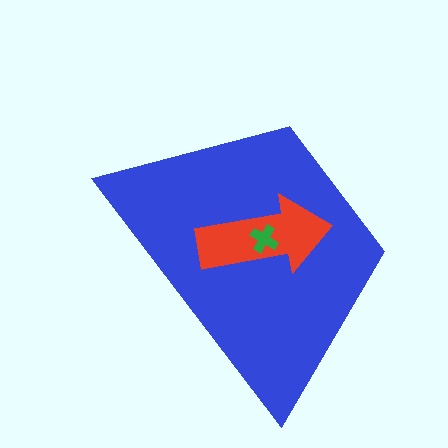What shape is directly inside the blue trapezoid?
The red arrow.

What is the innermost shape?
The green cross.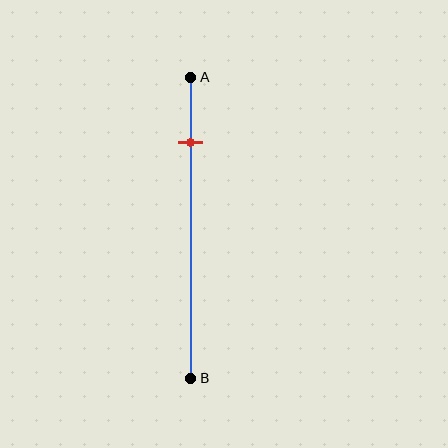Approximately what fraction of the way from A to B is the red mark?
The red mark is approximately 20% of the way from A to B.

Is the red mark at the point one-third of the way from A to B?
No, the mark is at about 20% from A, not at the 33% one-third point.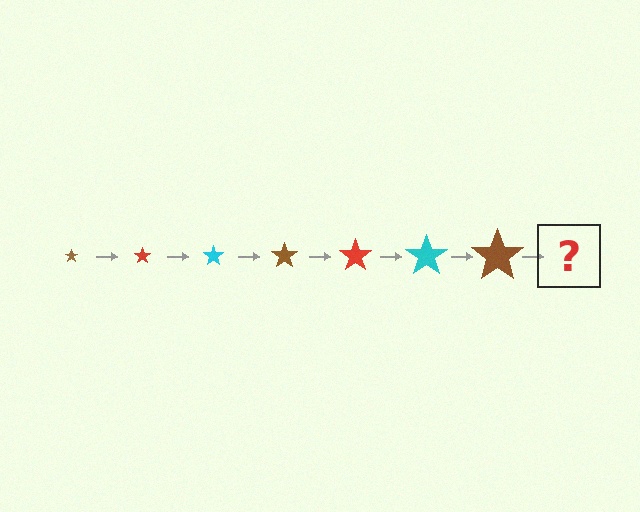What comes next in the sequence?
The next element should be a red star, larger than the previous one.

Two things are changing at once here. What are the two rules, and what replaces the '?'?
The two rules are that the star grows larger each step and the color cycles through brown, red, and cyan. The '?' should be a red star, larger than the previous one.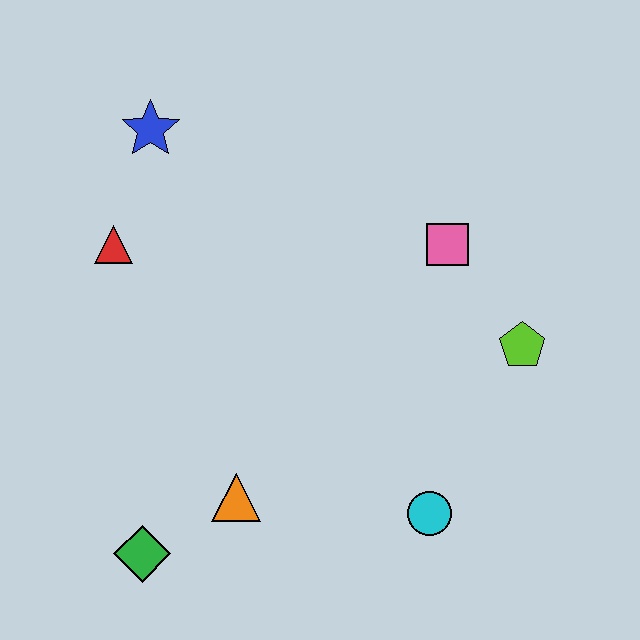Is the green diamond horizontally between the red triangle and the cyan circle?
Yes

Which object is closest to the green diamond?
The orange triangle is closest to the green diamond.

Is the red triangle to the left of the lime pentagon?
Yes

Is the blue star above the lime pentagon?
Yes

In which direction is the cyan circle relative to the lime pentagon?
The cyan circle is below the lime pentagon.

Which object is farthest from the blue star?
The cyan circle is farthest from the blue star.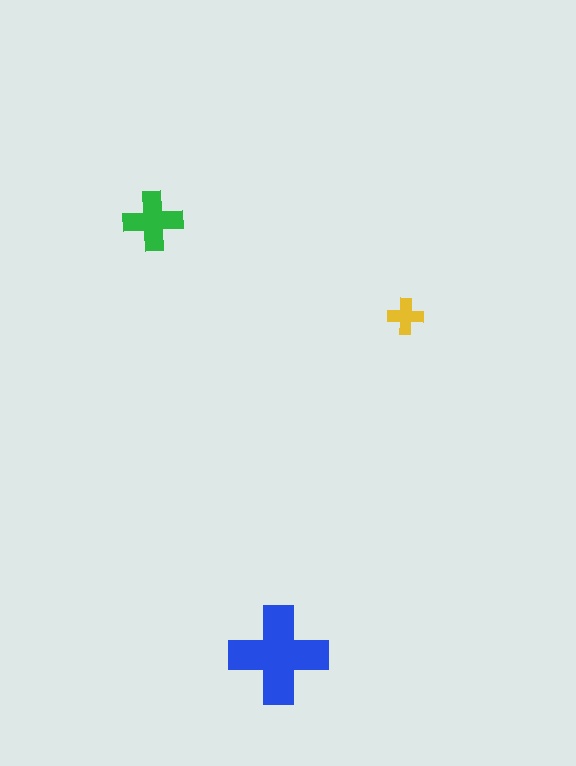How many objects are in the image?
There are 3 objects in the image.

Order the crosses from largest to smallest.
the blue one, the green one, the yellow one.